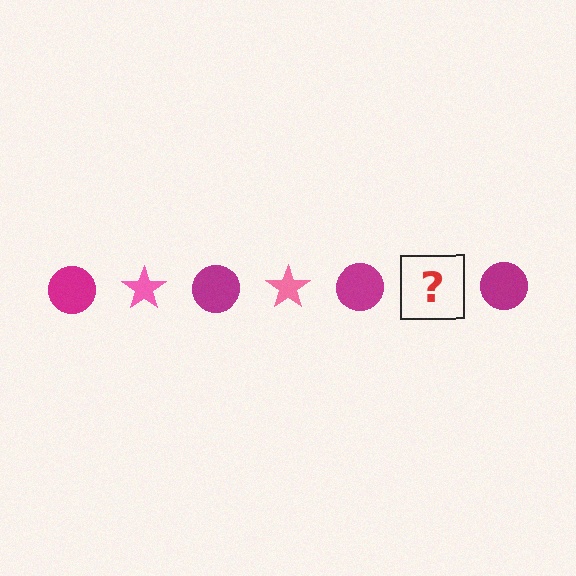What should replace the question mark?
The question mark should be replaced with a pink star.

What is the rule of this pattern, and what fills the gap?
The rule is that the pattern alternates between magenta circle and pink star. The gap should be filled with a pink star.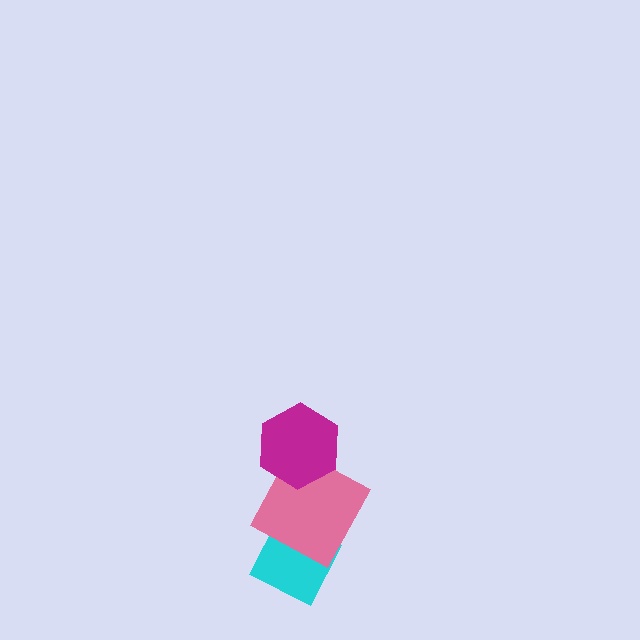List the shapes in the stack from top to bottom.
From top to bottom: the magenta hexagon, the pink square, the cyan diamond.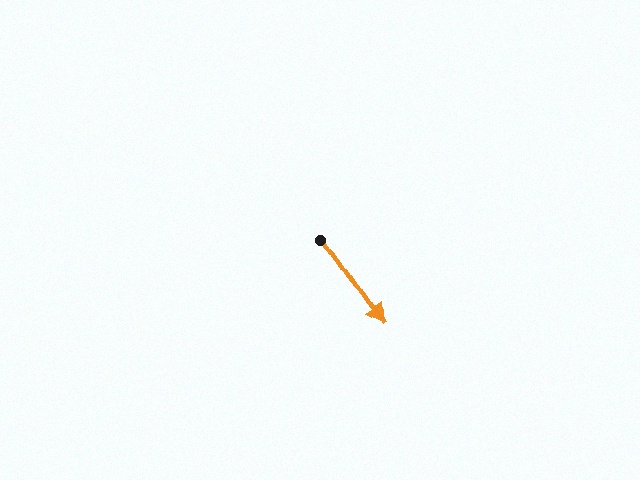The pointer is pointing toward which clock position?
Roughly 5 o'clock.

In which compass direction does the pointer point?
Southeast.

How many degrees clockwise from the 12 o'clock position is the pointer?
Approximately 145 degrees.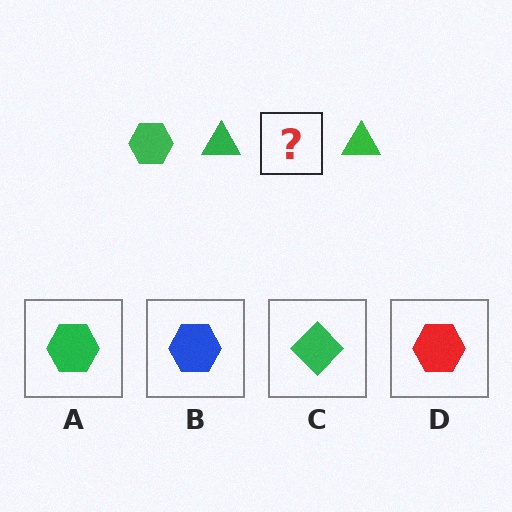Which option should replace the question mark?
Option A.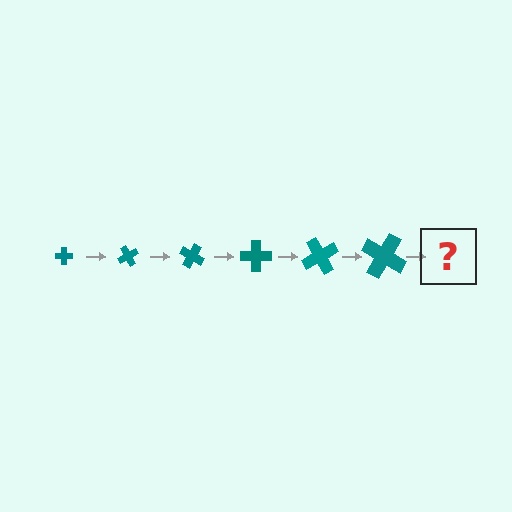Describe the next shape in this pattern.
It should be a cross, larger than the previous one and rotated 360 degrees from the start.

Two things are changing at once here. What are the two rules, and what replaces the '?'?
The two rules are that the cross grows larger each step and it rotates 60 degrees each step. The '?' should be a cross, larger than the previous one and rotated 360 degrees from the start.